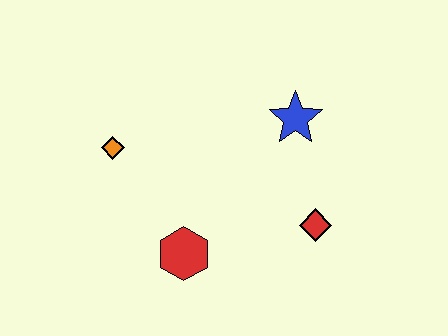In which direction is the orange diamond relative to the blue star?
The orange diamond is to the left of the blue star.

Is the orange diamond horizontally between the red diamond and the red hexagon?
No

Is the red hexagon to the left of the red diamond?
Yes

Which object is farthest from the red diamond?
The orange diamond is farthest from the red diamond.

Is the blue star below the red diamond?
No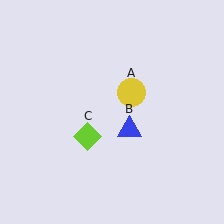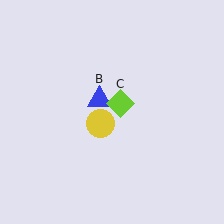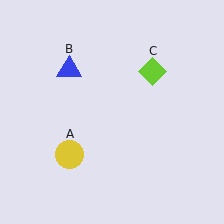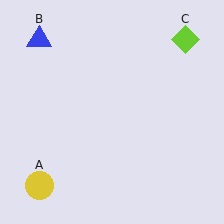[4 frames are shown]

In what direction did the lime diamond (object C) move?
The lime diamond (object C) moved up and to the right.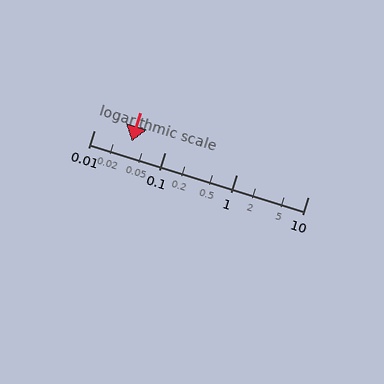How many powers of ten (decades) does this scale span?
The scale spans 3 decades, from 0.01 to 10.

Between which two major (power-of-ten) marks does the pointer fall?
The pointer is between 0.01 and 0.1.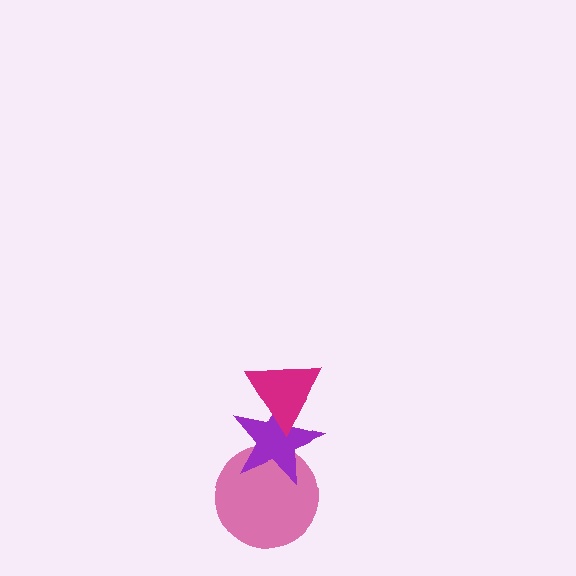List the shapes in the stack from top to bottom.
From top to bottom: the magenta triangle, the purple star, the pink circle.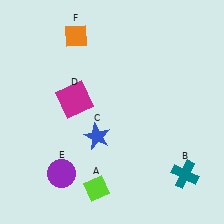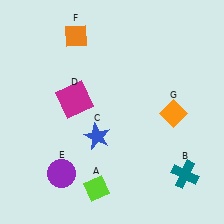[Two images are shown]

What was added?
An orange diamond (G) was added in Image 2.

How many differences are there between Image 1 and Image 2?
There is 1 difference between the two images.